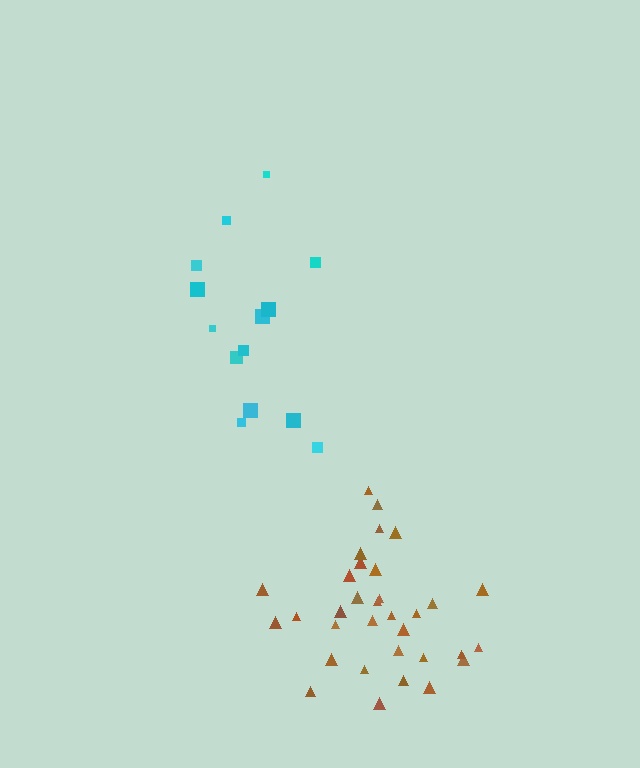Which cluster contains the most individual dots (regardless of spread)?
Brown (33).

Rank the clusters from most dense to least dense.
brown, cyan.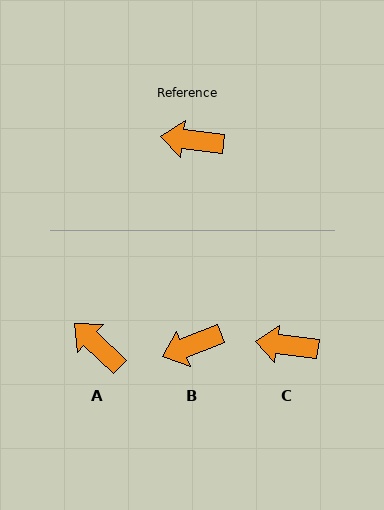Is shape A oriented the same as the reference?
No, it is off by about 36 degrees.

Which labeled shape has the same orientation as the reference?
C.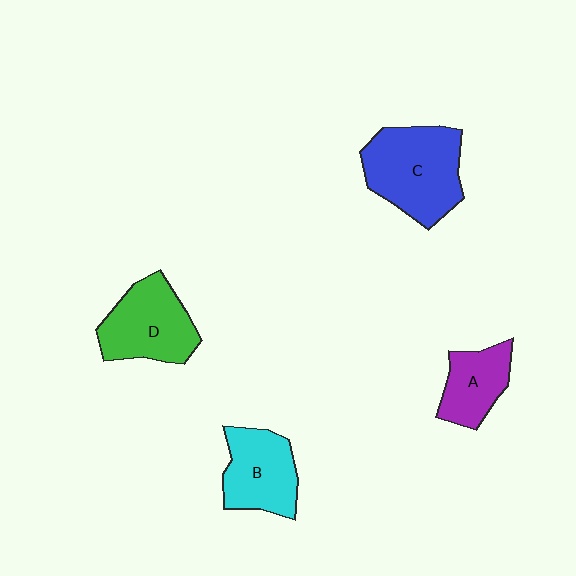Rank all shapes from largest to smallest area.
From largest to smallest: C (blue), D (green), B (cyan), A (purple).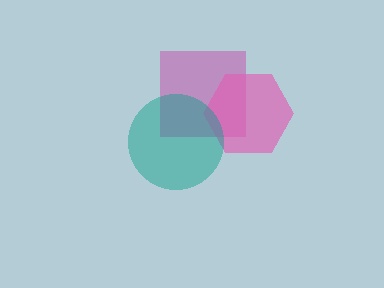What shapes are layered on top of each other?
The layered shapes are: a magenta square, a pink hexagon, a teal circle.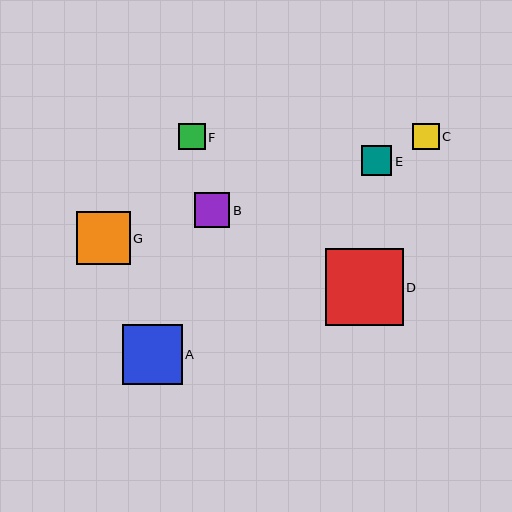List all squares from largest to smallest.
From largest to smallest: D, A, G, B, E, F, C.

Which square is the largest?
Square D is the largest with a size of approximately 78 pixels.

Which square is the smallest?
Square C is the smallest with a size of approximately 26 pixels.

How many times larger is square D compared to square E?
Square D is approximately 2.5 times the size of square E.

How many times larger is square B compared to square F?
Square B is approximately 1.3 times the size of square F.